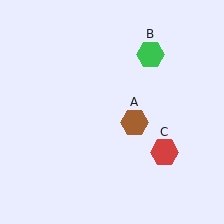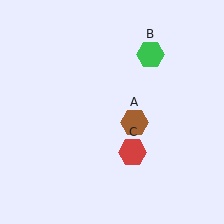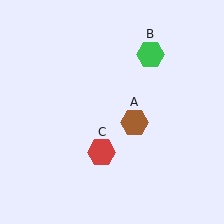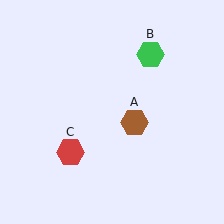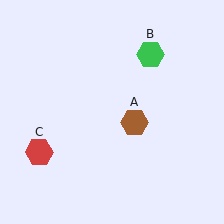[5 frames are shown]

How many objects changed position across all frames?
1 object changed position: red hexagon (object C).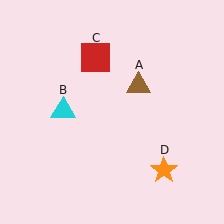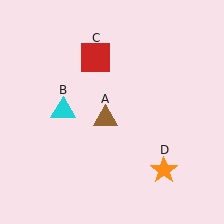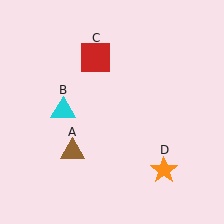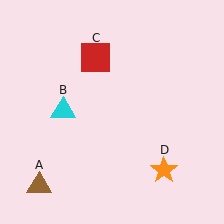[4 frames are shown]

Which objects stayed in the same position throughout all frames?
Cyan triangle (object B) and red square (object C) and orange star (object D) remained stationary.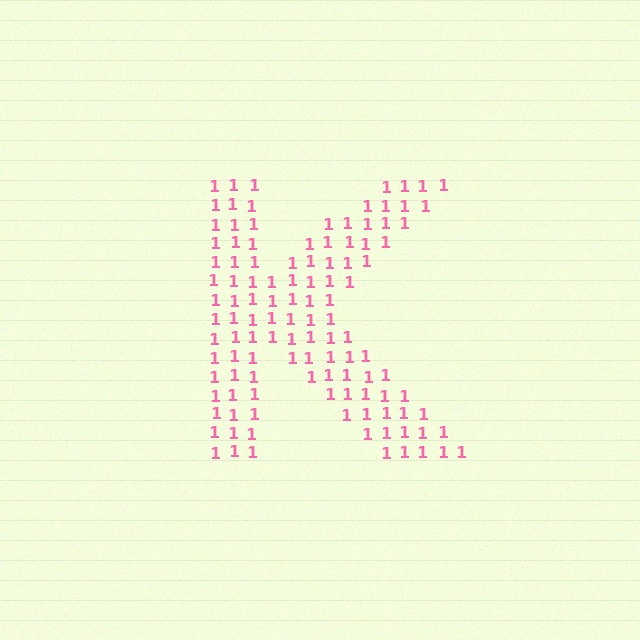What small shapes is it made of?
It is made of small digit 1's.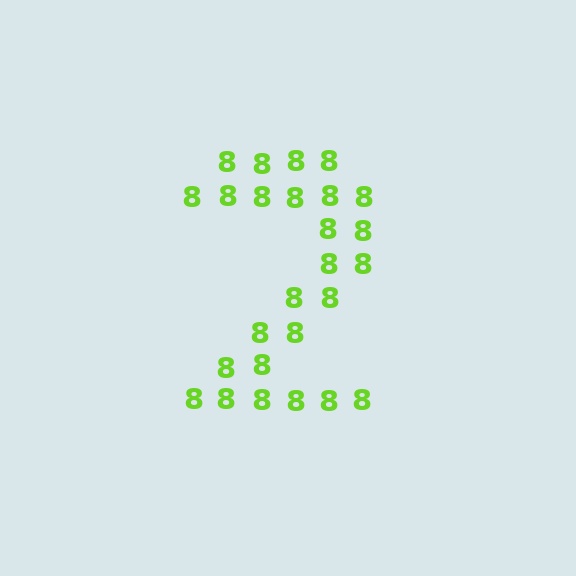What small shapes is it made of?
It is made of small digit 8's.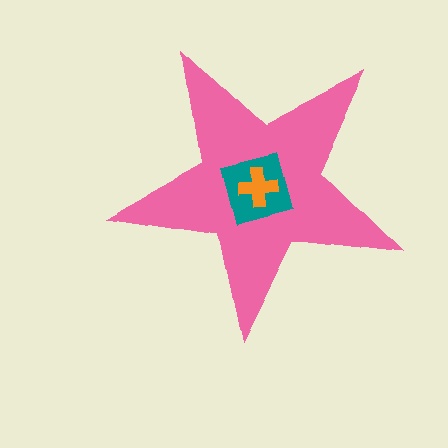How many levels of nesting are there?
3.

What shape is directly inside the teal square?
The orange cross.